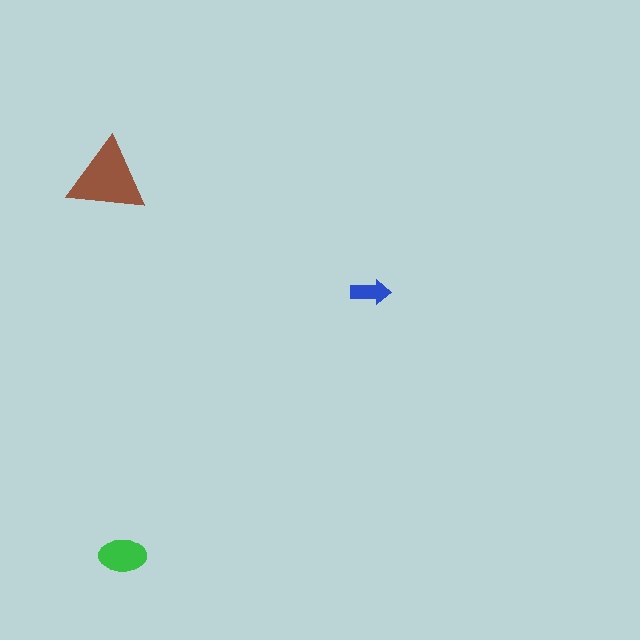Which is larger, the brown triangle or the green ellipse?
The brown triangle.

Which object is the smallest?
The blue arrow.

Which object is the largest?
The brown triangle.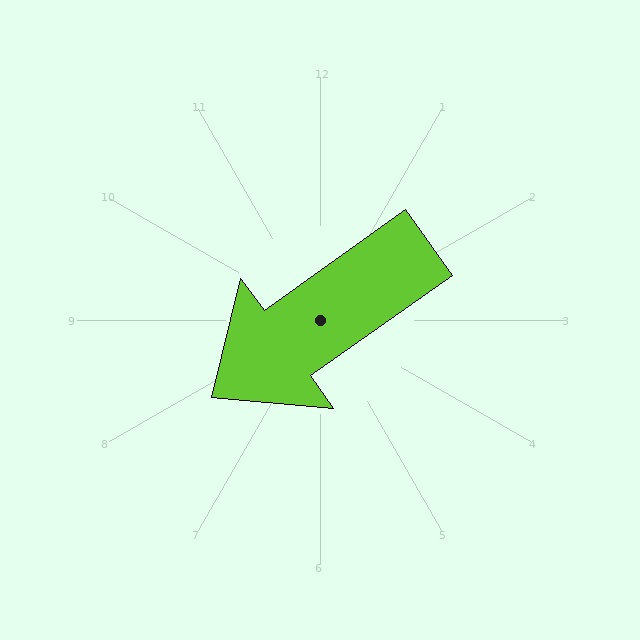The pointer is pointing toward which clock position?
Roughly 8 o'clock.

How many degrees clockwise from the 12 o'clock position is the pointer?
Approximately 234 degrees.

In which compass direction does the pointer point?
Southwest.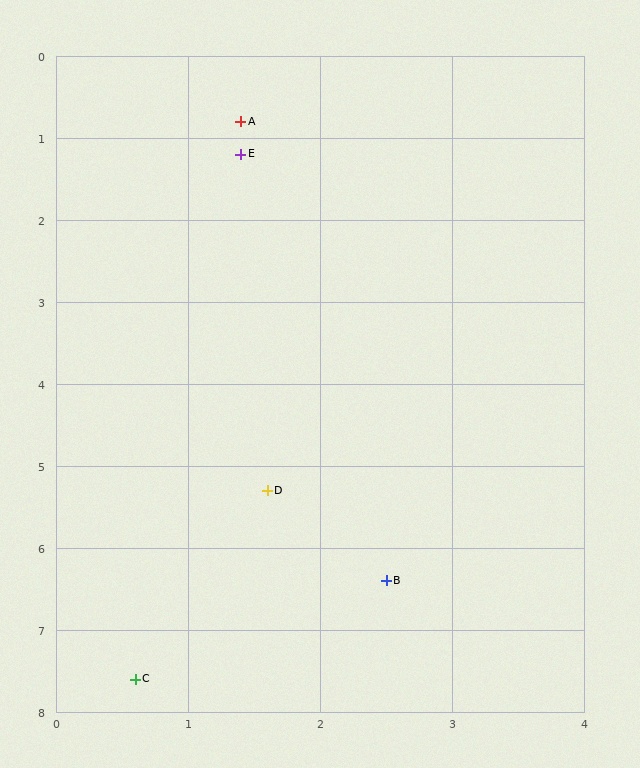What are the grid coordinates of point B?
Point B is at approximately (2.5, 6.4).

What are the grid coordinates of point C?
Point C is at approximately (0.6, 7.6).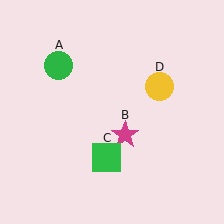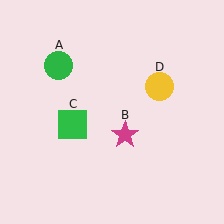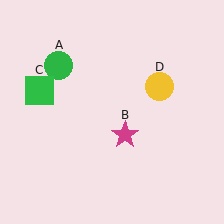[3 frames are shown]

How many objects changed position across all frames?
1 object changed position: green square (object C).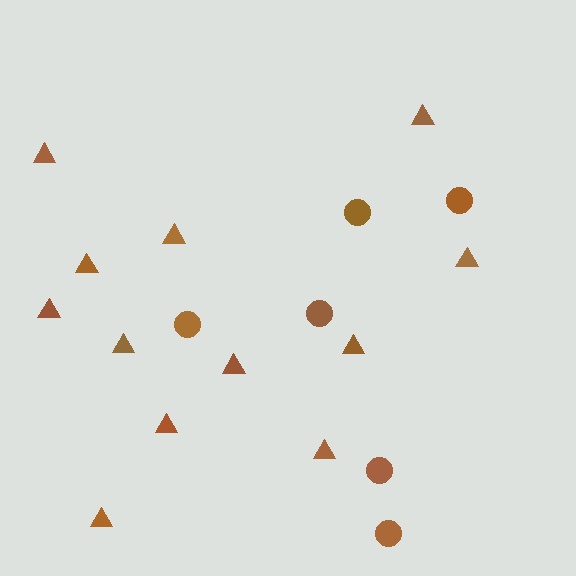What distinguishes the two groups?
There are 2 groups: one group of triangles (12) and one group of circles (6).